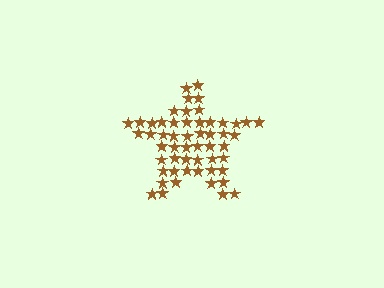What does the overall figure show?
The overall figure shows a star.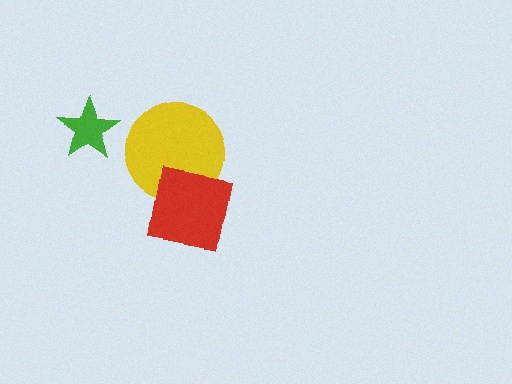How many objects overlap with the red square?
1 object overlaps with the red square.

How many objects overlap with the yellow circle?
1 object overlaps with the yellow circle.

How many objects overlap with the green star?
0 objects overlap with the green star.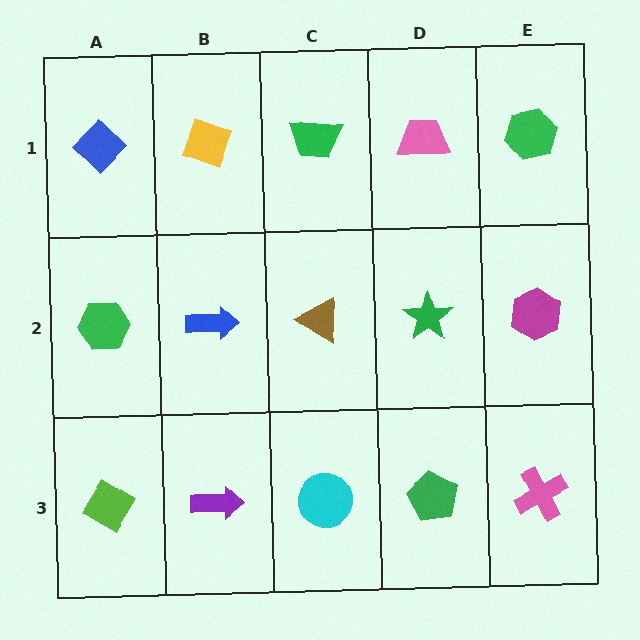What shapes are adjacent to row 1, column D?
A green star (row 2, column D), a green trapezoid (row 1, column C), a green hexagon (row 1, column E).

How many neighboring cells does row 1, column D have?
3.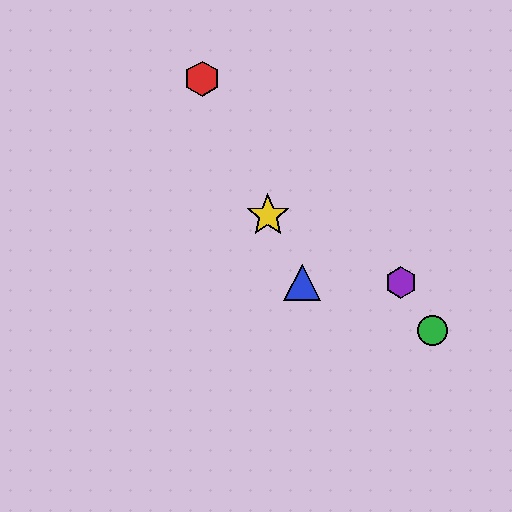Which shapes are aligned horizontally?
The blue triangle, the purple hexagon are aligned horizontally.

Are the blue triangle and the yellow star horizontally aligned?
No, the blue triangle is at y≈282 and the yellow star is at y≈215.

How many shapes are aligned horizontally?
2 shapes (the blue triangle, the purple hexagon) are aligned horizontally.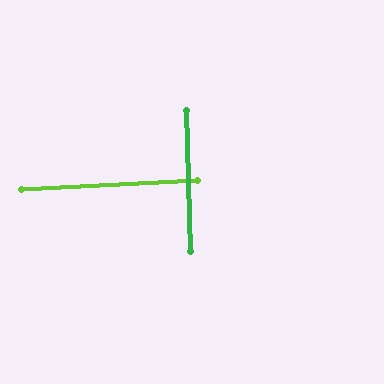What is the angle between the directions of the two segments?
Approximately 89 degrees.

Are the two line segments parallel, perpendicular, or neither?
Perpendicular — they meet at approximately 89°.